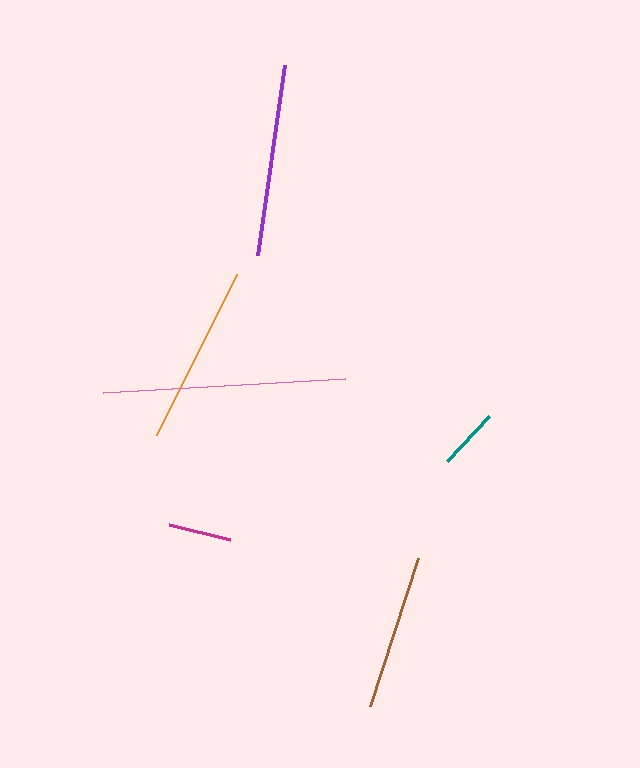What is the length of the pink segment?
The pink segment is approximately 242 pixels long.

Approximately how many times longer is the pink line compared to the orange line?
The pink line is approximately 1.3 times the length of the orange line.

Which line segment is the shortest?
The teal line is the shortest at approximately 62 pixels.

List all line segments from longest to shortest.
From longest to shortest: pink, purple, orange, brown, magenta, teal.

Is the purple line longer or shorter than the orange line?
The purple line is longer than the orange line.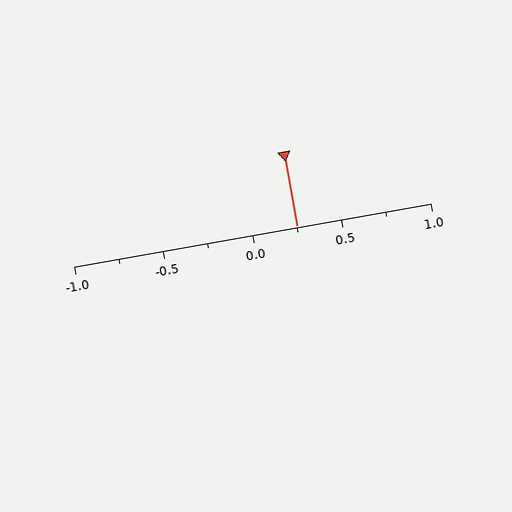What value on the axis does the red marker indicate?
The marker indicates approximately 0.25.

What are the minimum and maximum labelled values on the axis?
The axis runs from -1.0 to 1.0.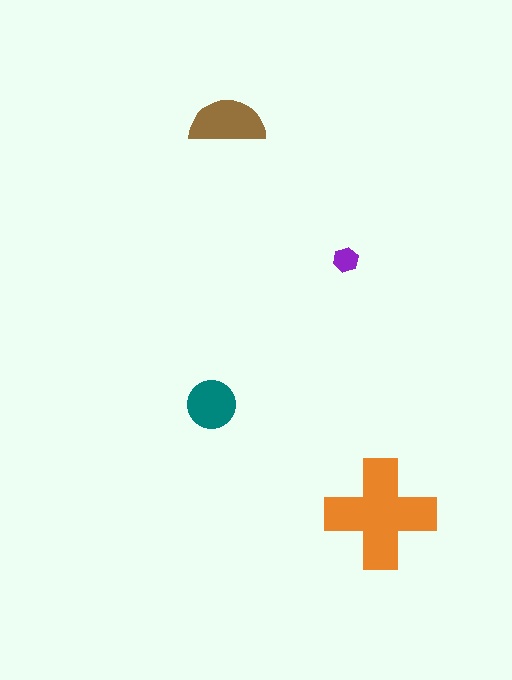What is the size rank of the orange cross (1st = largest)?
1st.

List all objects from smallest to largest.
The purple hexagon, the teal circle, the brown semicircle, the orange cross.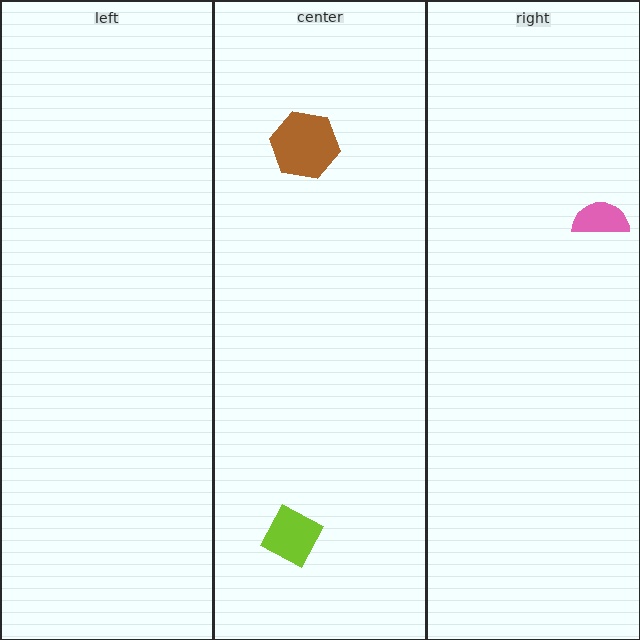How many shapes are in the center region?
2.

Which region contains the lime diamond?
The center region.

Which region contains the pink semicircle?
The right region.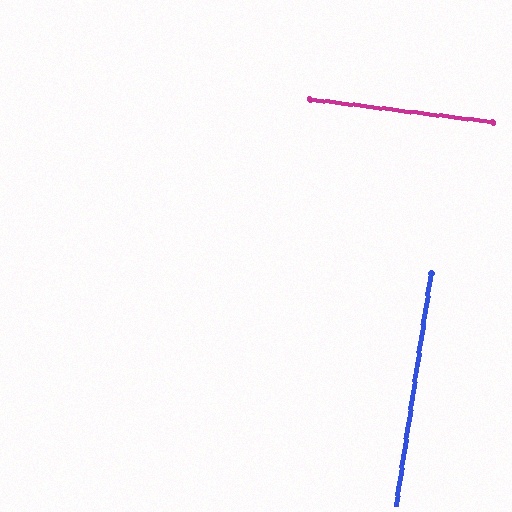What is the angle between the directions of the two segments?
Approximately 89 degrees.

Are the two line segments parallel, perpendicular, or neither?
Perpendicular — they meet at approximately 89°.